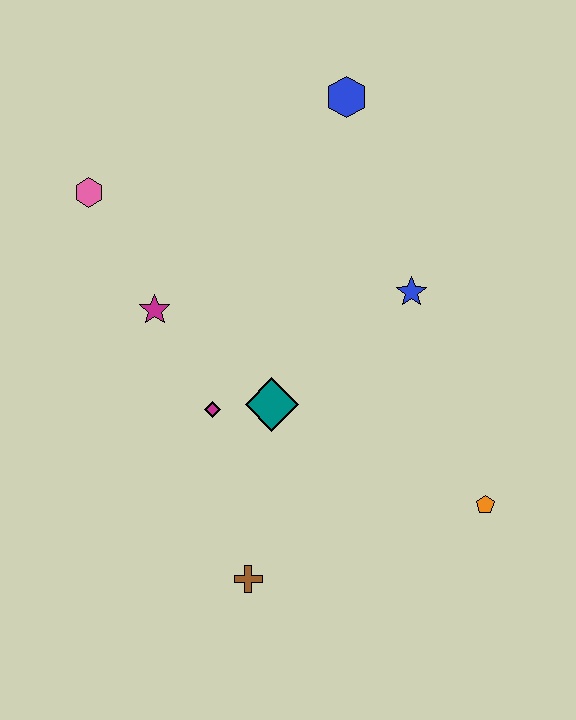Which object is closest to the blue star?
The teal diamond is closest to the blue star.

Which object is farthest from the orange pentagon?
The pink hexagon is farthest from the orange pentagon.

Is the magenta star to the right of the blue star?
No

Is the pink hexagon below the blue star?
No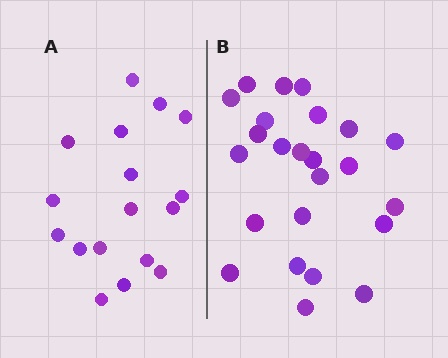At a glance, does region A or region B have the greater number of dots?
Region B (the right region) has more dots.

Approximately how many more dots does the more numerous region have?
Region B has roughly 8 or so more dots than region A.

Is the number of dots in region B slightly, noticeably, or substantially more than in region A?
Region B has noticeably more, but not dramatically so. The ratio is roughly 1.4 to 1.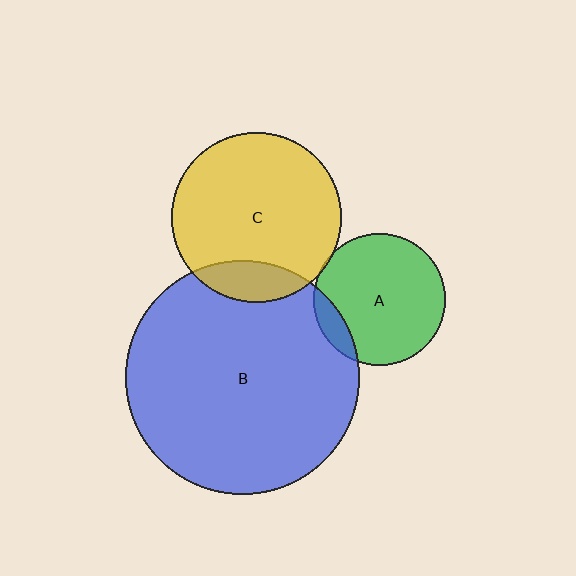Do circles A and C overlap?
Yes.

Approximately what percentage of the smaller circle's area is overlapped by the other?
Approximately 5%.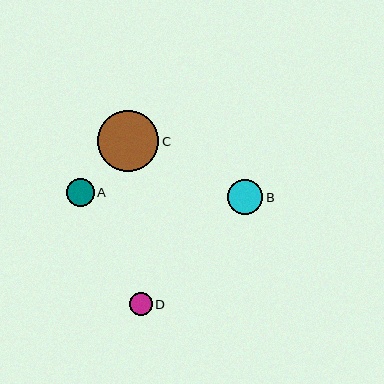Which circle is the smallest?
Circle D is the smallest with a size of approximately 23 pixels.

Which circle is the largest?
Circle C is the largest with a size of approximately 61 pixels.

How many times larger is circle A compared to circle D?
Circle A is approximately 1.2 times the size of circle D.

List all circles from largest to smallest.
From largest to smallest: C, B, A, D.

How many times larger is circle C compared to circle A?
Circle C is approximately 2.2 times the size of circle A.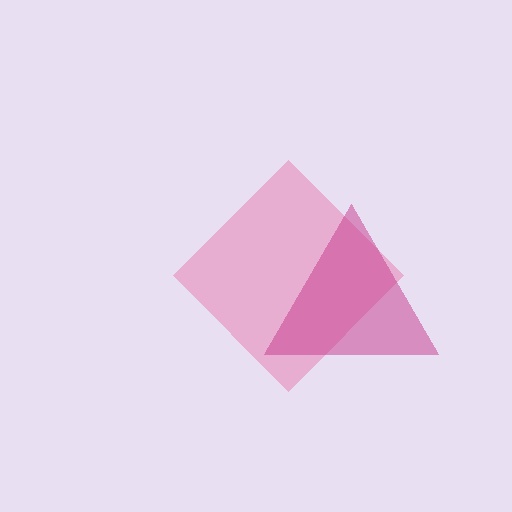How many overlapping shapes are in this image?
There are 2 overlapping shapes in the image.